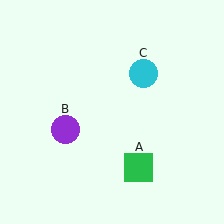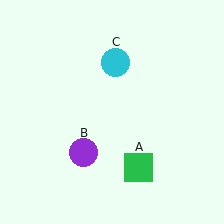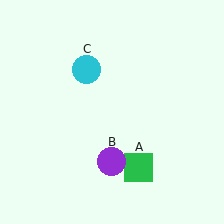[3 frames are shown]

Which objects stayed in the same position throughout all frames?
Green square (object A) remained stationary.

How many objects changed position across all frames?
2 objects changed position: purple circle (object B), cyan circle (object C).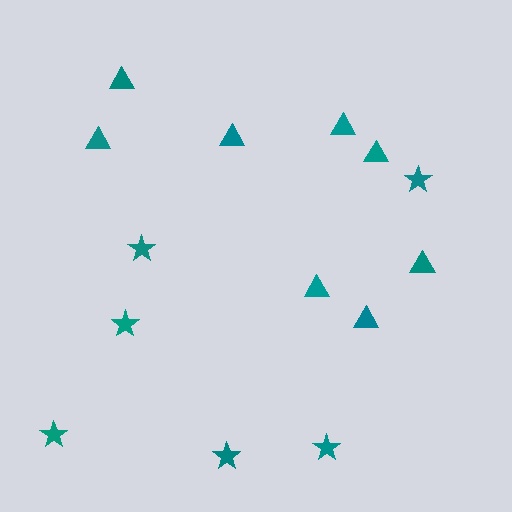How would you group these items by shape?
There are 2 groups: one group of stars (6) and one group of triangles (8).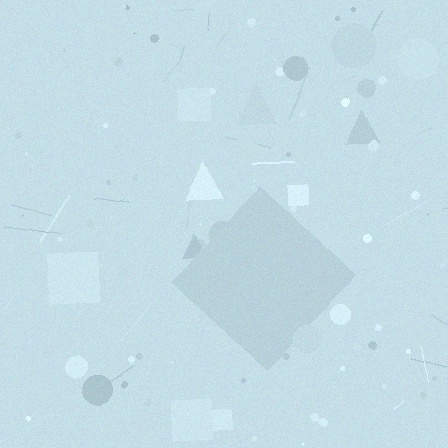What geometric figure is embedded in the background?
A diamond is embedded in the background.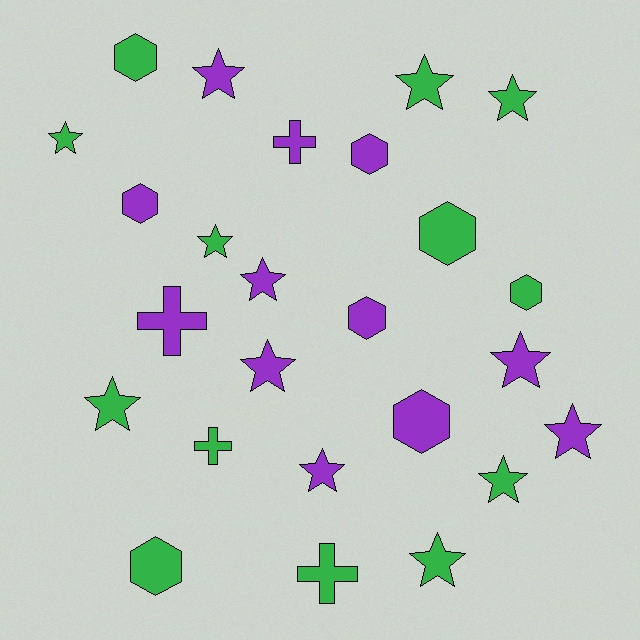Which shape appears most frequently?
Star, with 13 objects.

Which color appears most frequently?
Green, with 13 objects.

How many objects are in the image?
There are 25 objects.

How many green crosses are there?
There are 2 green crosses.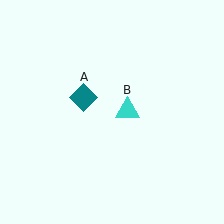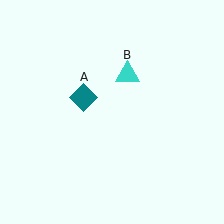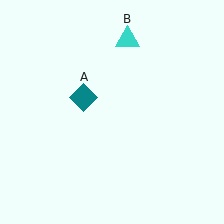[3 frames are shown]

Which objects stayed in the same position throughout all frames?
Teal diamond (object A) remained stationary.